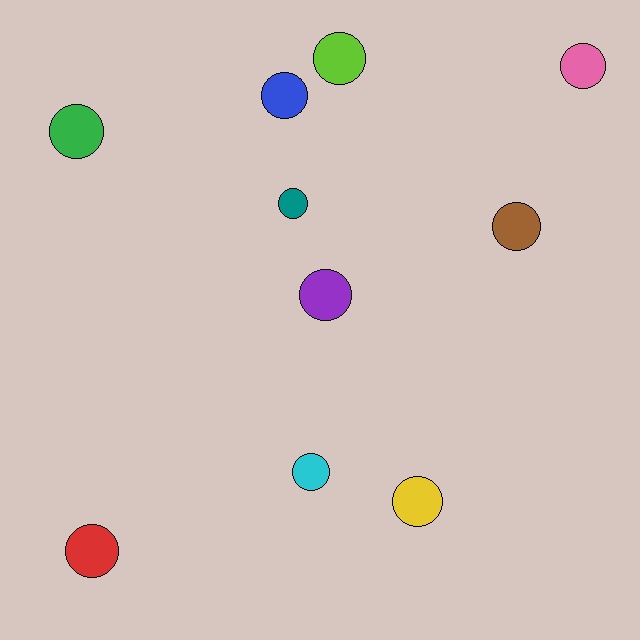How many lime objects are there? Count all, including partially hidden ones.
There is 1 lime object.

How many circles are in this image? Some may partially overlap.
There are 10 circles.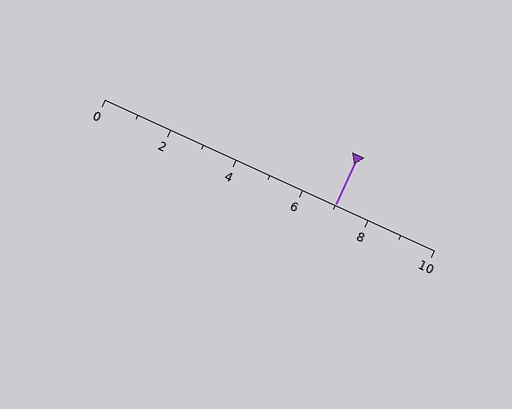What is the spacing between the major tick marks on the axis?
The major ticks are spaced 2 apart.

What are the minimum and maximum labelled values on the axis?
The axis runs from 0 to 10.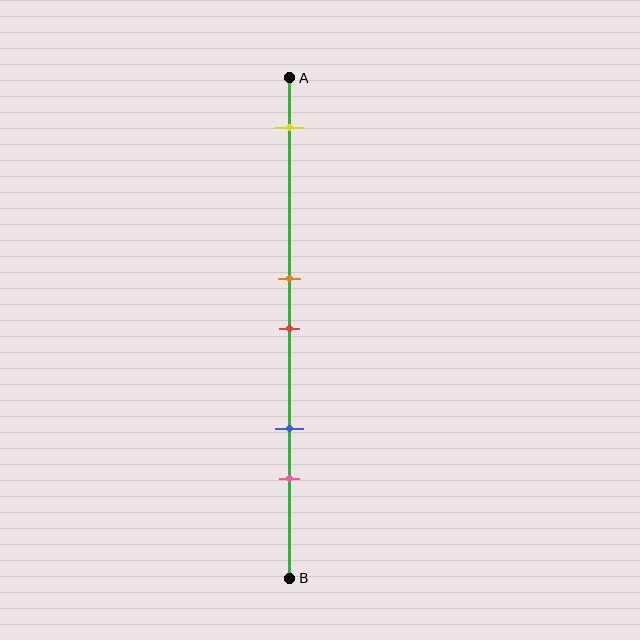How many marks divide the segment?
There are 5 marks dividing the segment.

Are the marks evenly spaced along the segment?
No, the marks are not evenly spaced.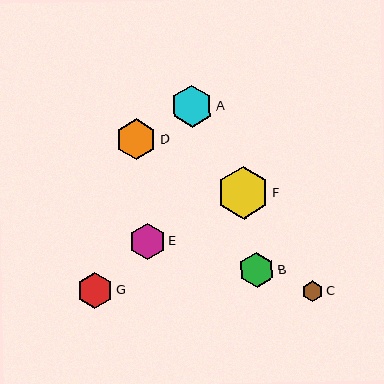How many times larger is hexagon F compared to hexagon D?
Hexagon F is approximately 1.3 times the size of hexagon D.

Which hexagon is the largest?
Hexagon F is the largest with a size of approximately 52 pixels.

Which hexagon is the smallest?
Hexagon C is the smallest with a size of approximately 21 pixels.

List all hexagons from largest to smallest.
From largest to smallest: F, A, D, E, B, G, C.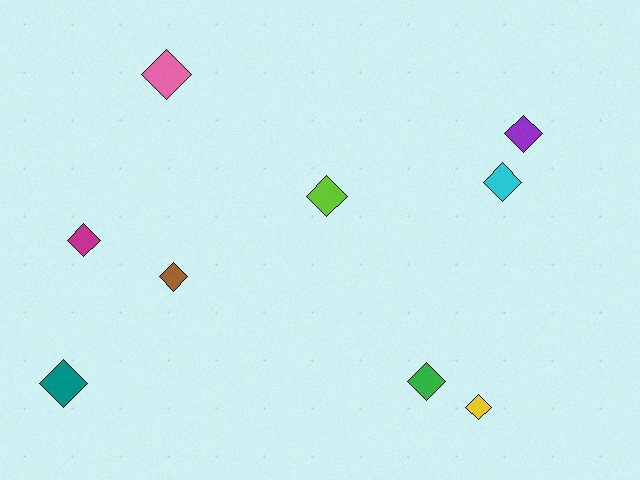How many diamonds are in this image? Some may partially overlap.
There are 9 diamonds.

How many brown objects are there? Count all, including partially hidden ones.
There is 1 brown object.